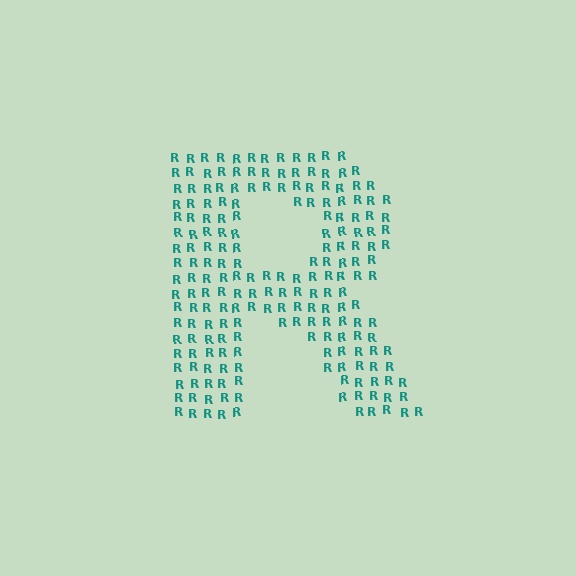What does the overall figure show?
The overall figure shows the letter R.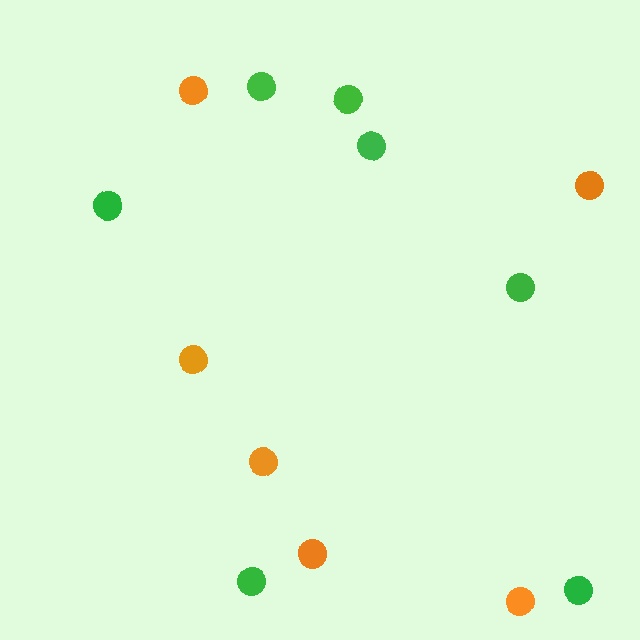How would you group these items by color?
There are 2 groups: one group of green circles (7) and one group of orange circles (6).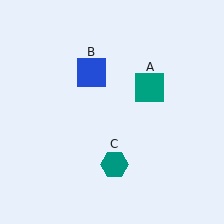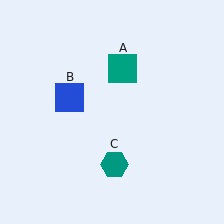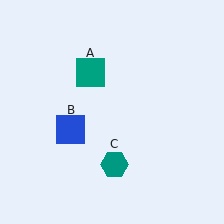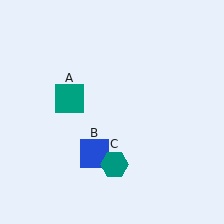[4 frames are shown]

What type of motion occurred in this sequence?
The teal square (object A), blue square (object B) rotated counterclockwise around the center of the scene.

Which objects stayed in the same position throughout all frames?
Teal hexagon (object C) remained stationary.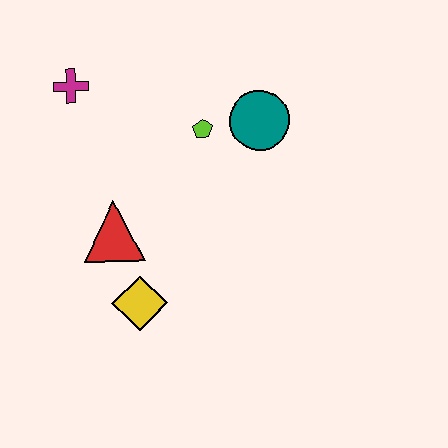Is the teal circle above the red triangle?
Yes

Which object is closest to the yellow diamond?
The red triangle is closest to the yellow diamond.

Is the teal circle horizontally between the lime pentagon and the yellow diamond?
No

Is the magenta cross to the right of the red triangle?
No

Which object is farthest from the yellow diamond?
The magenta cross is farthest from the yellow diamond.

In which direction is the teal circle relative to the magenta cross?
The teal circle is to the right of the magenta cross.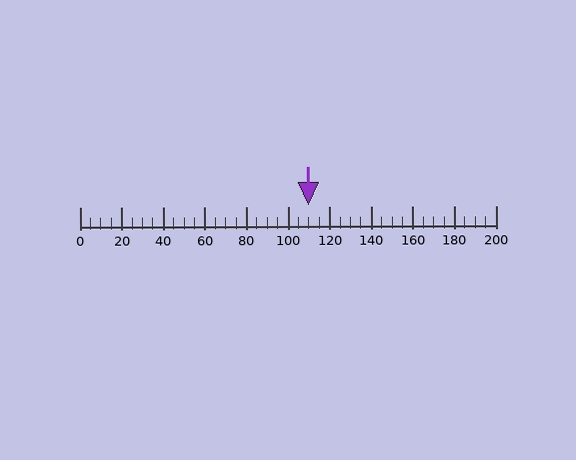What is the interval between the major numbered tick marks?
The major tick marks are spaced 20 units apart.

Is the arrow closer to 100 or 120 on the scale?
The arrow is closer to 120.